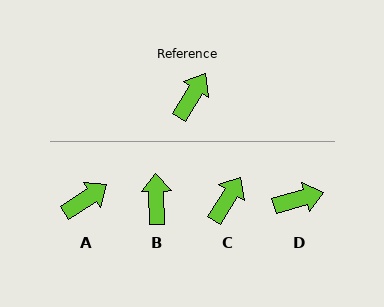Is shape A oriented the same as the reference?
No, it is off by about 25 degrees.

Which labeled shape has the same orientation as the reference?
C.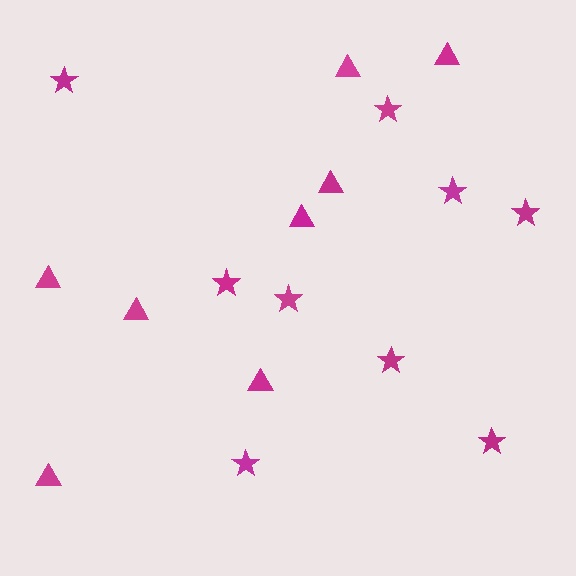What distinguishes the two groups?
There are 2 groups: one group of stars (9) and one group of triangles (8).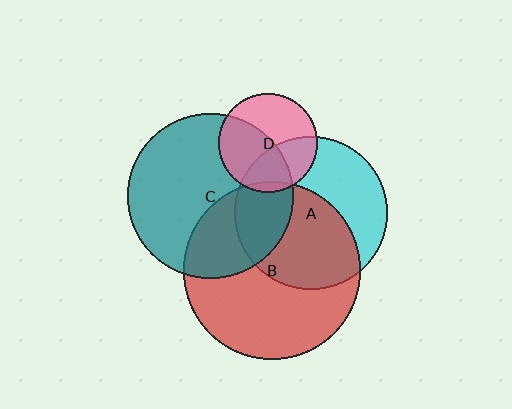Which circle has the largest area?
Circle B (red).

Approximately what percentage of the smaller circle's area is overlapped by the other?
Approximately 50%.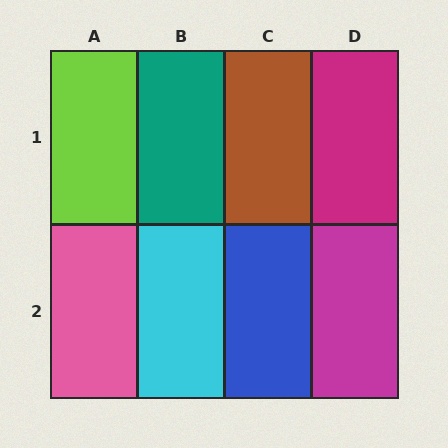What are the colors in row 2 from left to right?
Pink, cyan, blue, magenta.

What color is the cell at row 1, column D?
Magenta.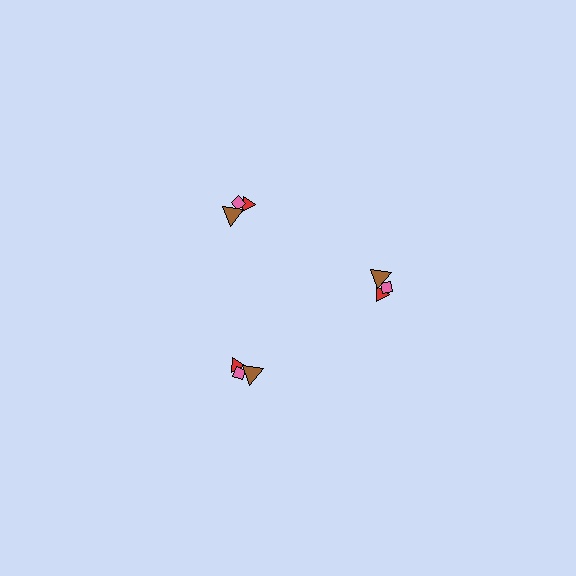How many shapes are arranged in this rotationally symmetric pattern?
There are 9 shapes, arranged in 3 groups of 3.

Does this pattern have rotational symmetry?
Yes, this pattern has 3-fold rotational symmetry. It looks the same after rotating 120 degrees around the center.